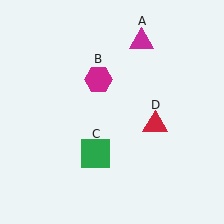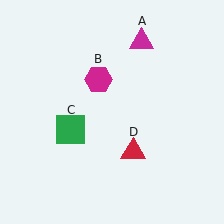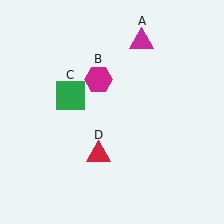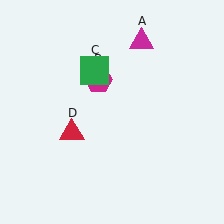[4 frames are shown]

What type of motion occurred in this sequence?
The green square (object C), red triangle (object D) rotated clockwise around the center of the scene.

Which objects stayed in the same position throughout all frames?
Magenta triangle (object A) and magenta hexagon (object B) remained stationary.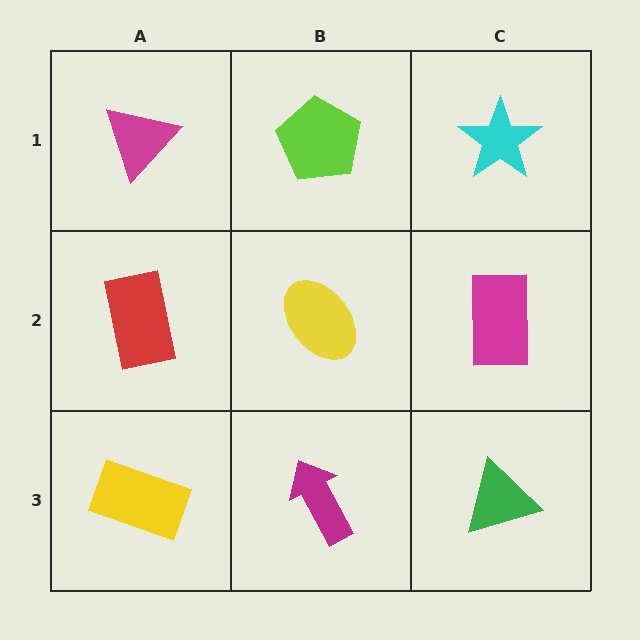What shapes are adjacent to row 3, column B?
A yellow ellipse (row 2, column B), a yellow rectangle (row 3, column A), a green triangle (row 3, column C).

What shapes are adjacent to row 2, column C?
A cyan star (row 1, column C), a green triangle (row 3, column C), a yellow ellipse (row 2, column B).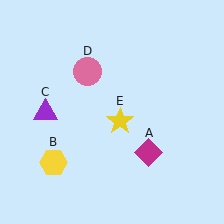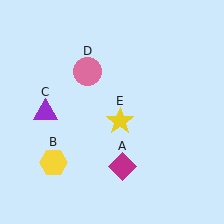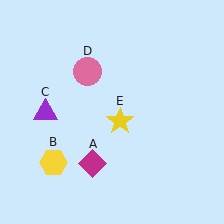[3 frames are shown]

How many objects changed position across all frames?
1 object changed position: magenta diamond (object A).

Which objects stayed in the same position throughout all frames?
Yellow hexagon (object B) and purple triangle (object C) and pink circle (object D) and yellow star (object E) remained stationary.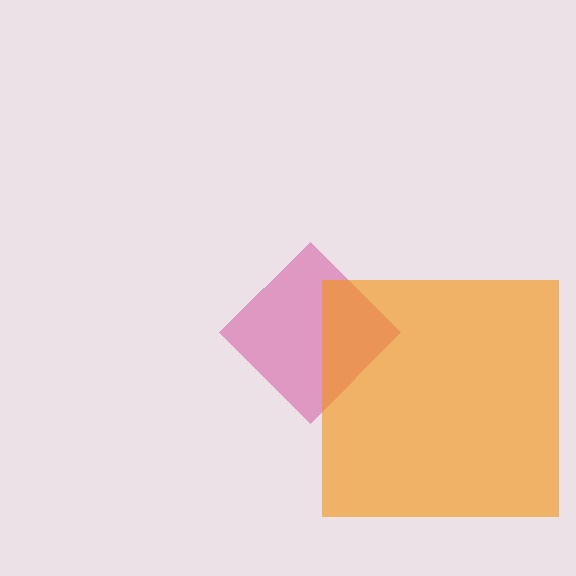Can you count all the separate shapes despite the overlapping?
Yes, there are 2 separate shapes.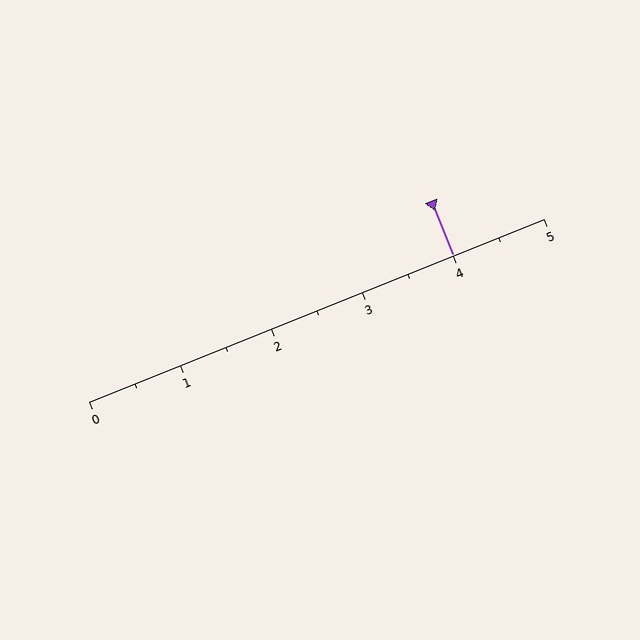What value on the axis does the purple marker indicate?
The marker indicates approximately 4.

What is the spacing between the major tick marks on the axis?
The major ticks are spaced 1 apart.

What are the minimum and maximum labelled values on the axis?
The axis runs from 0 to 5.